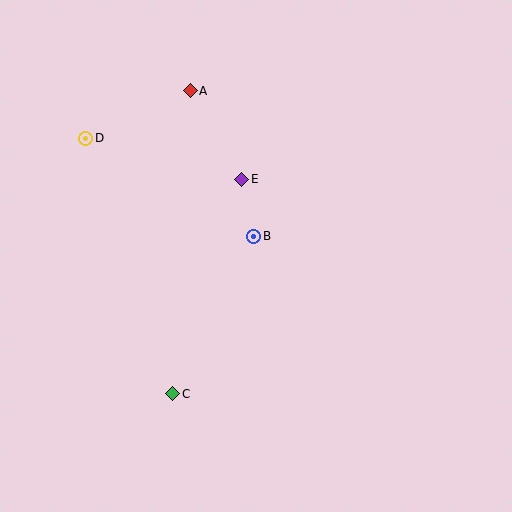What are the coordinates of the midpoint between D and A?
The midpoint between D and A is at (138, 115).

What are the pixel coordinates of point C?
Point C is at (173, 394).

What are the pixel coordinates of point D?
Point D is at (86, 138).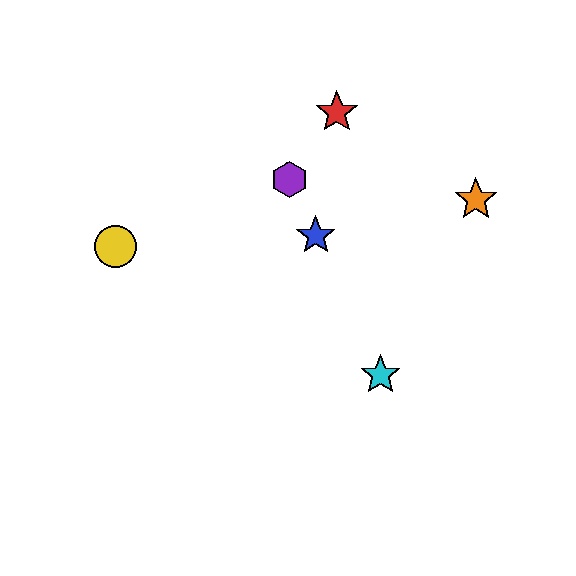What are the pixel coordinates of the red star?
The red star is at (337, 112).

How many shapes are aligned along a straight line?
4 shapes (the blue star, the green star, the purple hexagon, the cyan star) are aligned along a straight line.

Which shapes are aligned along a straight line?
The blue star, the green star, the purple hexagon, the cyan star are aligned along a straight line.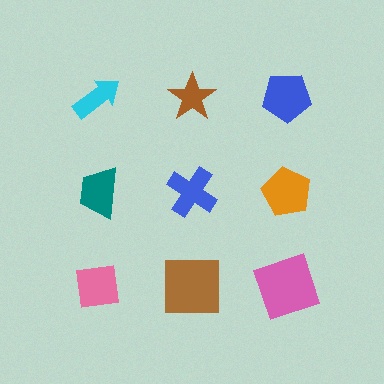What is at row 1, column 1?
A cyan arrow.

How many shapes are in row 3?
3 shapes.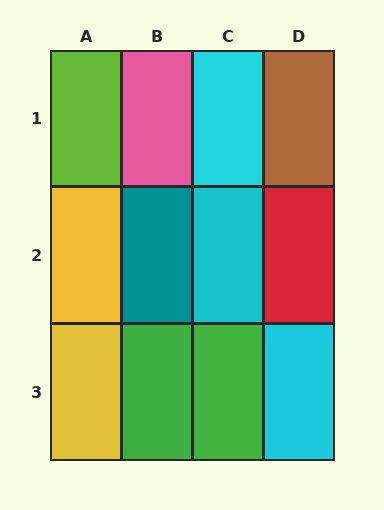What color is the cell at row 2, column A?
Yellow.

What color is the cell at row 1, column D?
Brown.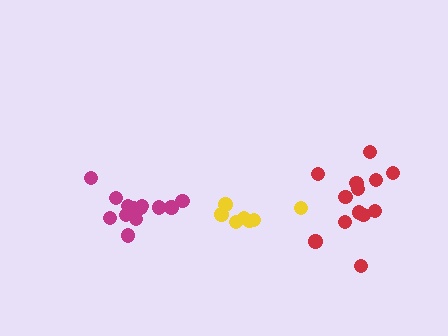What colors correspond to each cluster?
The clusters are colored: red, magenta, yellow.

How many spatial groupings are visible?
There are 3 spatial groupings.